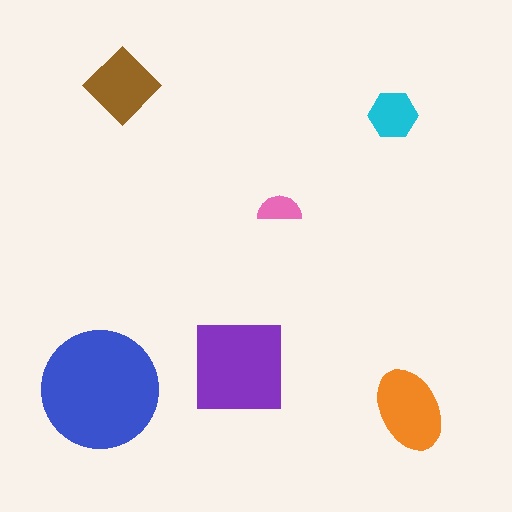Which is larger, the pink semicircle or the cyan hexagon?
The cyan hexagon.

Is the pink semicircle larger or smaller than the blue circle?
Smaller.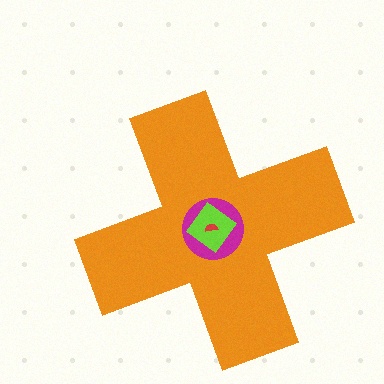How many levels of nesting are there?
4.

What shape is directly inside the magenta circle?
The lime diamond.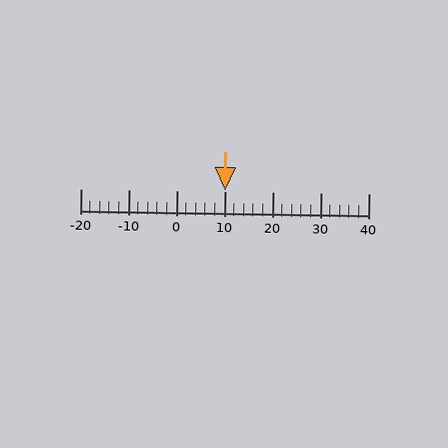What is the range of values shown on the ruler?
The ruler shows values from -20 to 40.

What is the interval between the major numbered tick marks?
The major tick marks are spaced 10 units apart.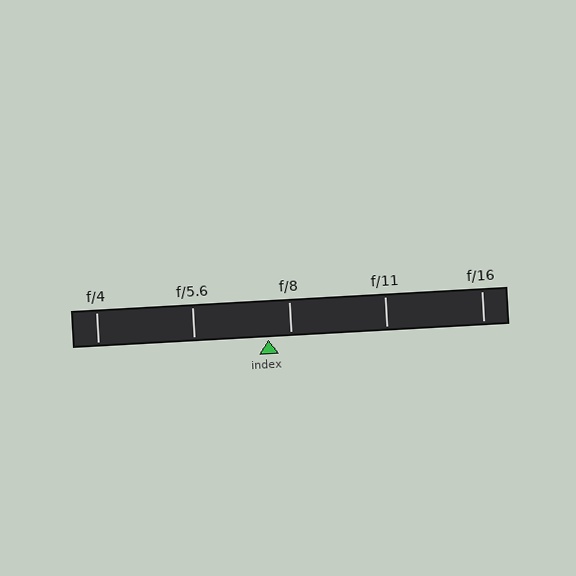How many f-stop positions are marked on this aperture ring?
There are 5 f-stop positions marked.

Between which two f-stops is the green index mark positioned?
The index mark is between f/5.6 and f/8.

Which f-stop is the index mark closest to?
The index mark is closest to f/8.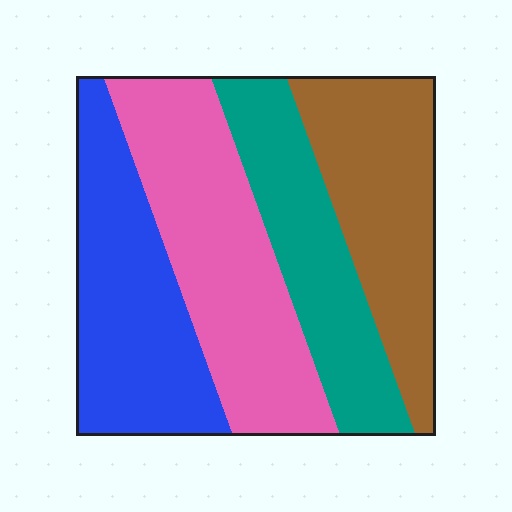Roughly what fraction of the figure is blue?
Blue takes up about one quarter (1/4) of the figure.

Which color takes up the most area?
Pink, at roughly 30%.